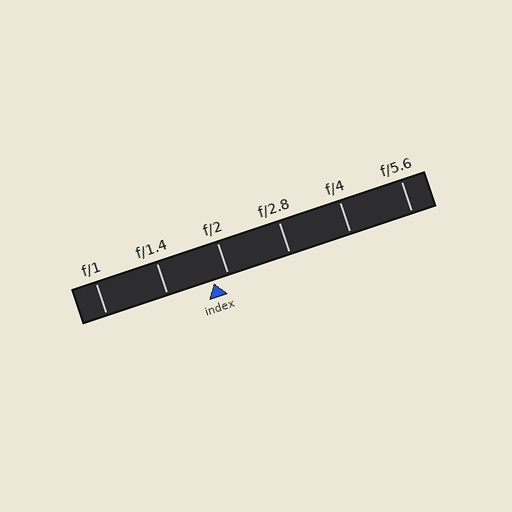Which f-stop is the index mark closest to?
The index mark is closest to f/2.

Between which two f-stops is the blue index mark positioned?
The index mark is between f/1.4 and f/2.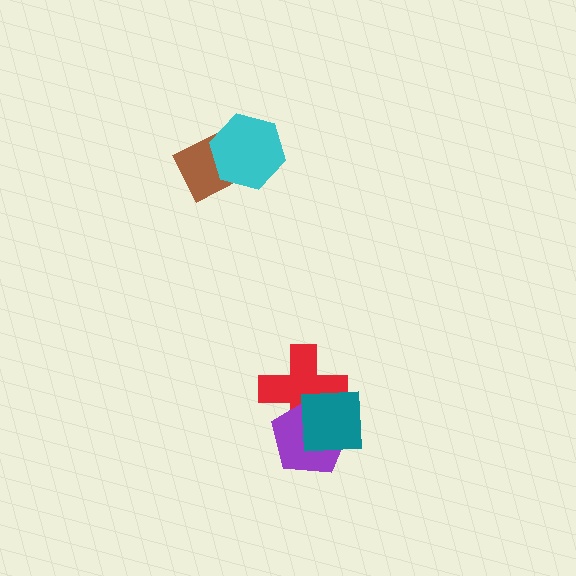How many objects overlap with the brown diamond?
1 object overlaps with the brown diamond.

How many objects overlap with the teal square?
2 objects overlap with the teal square.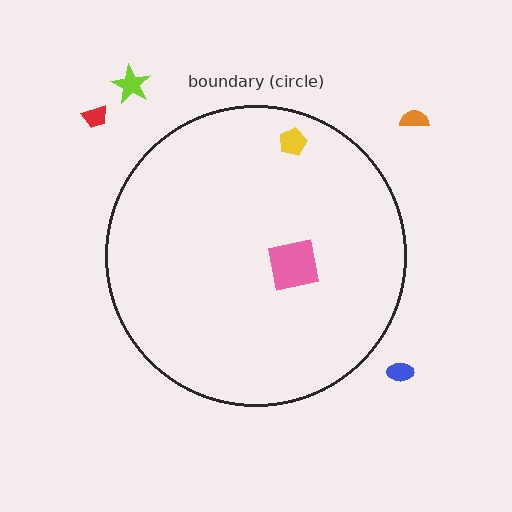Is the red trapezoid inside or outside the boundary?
Outside.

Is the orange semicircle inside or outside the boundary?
Outside.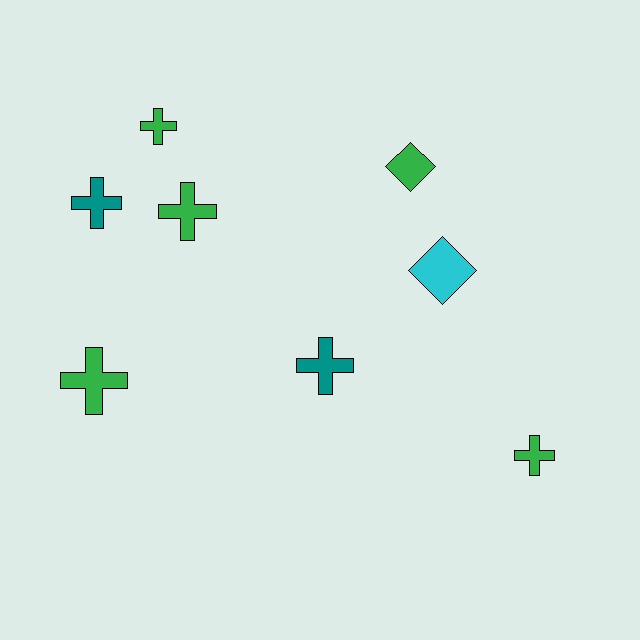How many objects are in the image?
There are 8 objects.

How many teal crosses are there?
There are 2 teal crosses.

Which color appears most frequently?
Green, with 5 objects.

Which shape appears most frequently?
Cross, with 6 objects.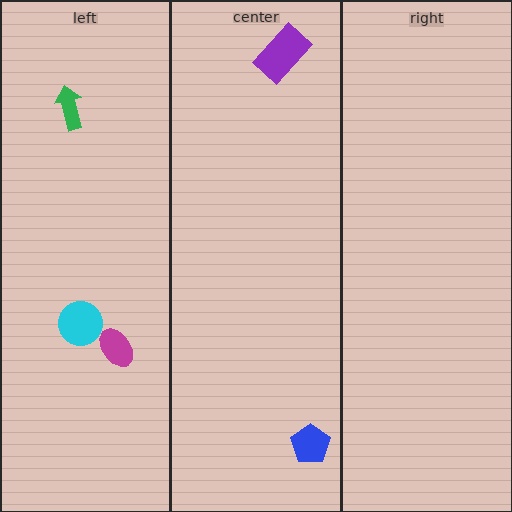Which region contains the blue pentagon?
The center region.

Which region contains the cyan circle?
The left region.